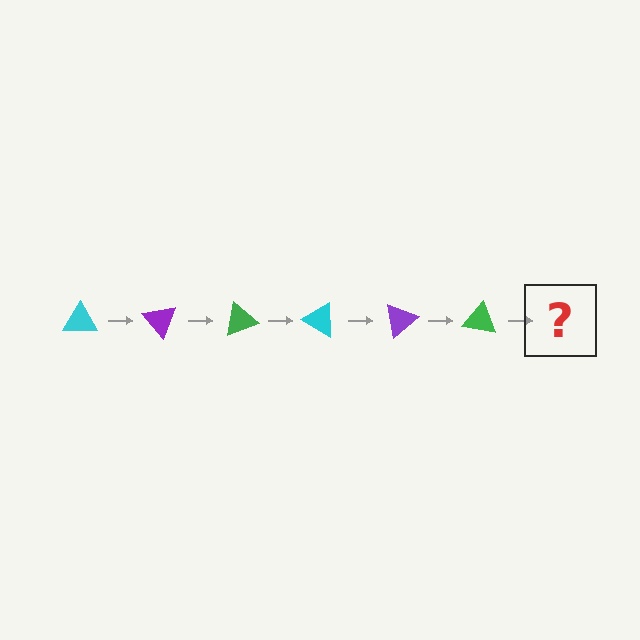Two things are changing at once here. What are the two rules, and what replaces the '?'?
The two rules are that it rotates 50 degrees each step and the color cycles through cyan, purple, and green. The '?' should be a cyan triangle, rotated 300 degrees from the start.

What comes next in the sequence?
The next element should be a cyan triangle, rotated 300 degrees from the start.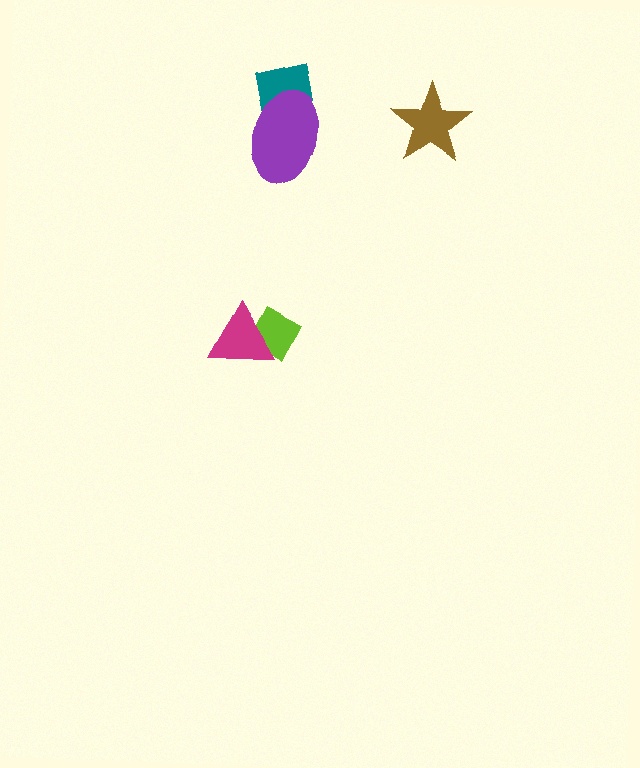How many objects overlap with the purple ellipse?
1 object overlaps with the purple ellipse.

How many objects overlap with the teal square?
1 object overlaps with the teal square.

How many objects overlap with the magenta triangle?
1 object overlaps with the magenta triangle.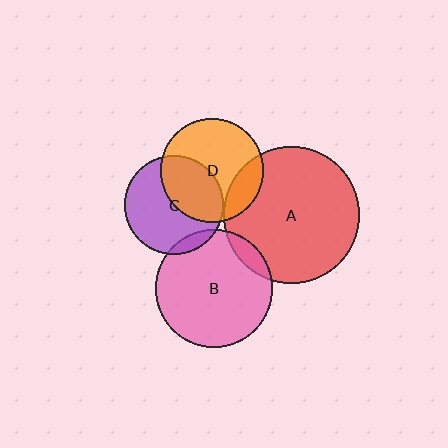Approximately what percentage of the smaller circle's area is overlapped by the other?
Approximately 10%.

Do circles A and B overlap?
Yes.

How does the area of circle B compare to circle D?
Approximately 1.3 times.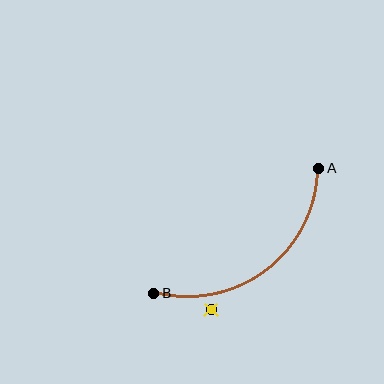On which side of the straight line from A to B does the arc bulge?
The arc bulges below and to the right of the straight line connecting A and B.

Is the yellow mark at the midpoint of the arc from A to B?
No — the yellow mark does not lie on the arc at all. It sits slightly outside the curve.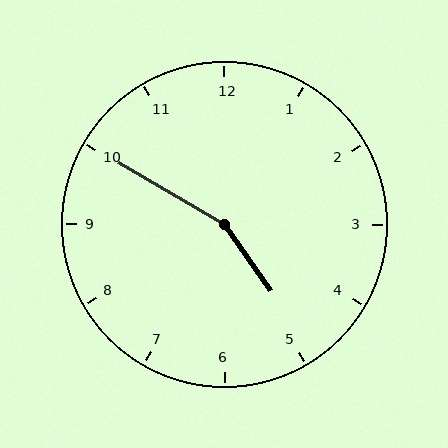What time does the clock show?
4:50.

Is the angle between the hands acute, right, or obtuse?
It is obtuse.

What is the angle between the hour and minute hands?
Approximately 155 degrees.